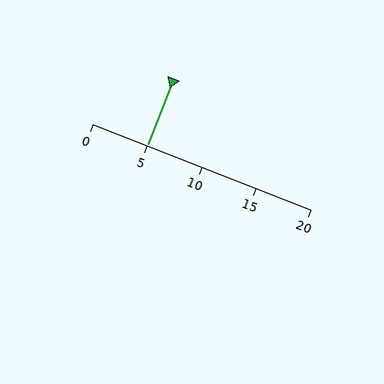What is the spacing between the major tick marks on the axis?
The major ticks are spaced 5 apart.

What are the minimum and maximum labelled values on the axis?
The axis runs from 0 to 20.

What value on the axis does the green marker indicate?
The marker indicates approximately 5.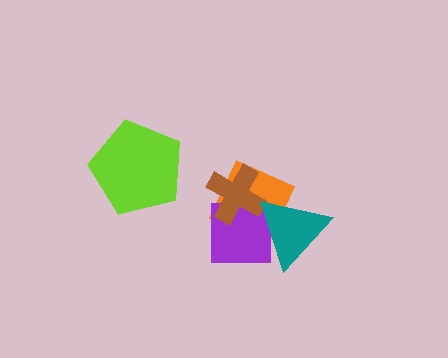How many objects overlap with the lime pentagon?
0 objects overlap with the lime pentagon.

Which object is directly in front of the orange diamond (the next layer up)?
The purple square is directly in front of the orange diamond.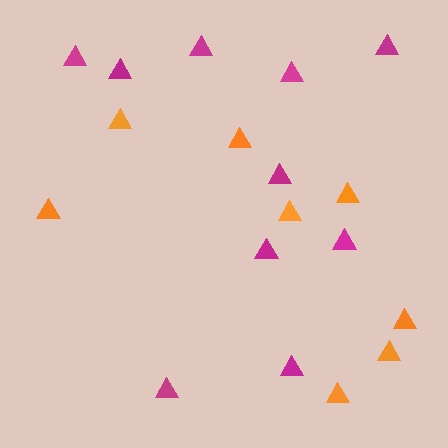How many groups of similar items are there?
There are 2 groups: one group of magenta triangles (10) and one group of orange triangles (8).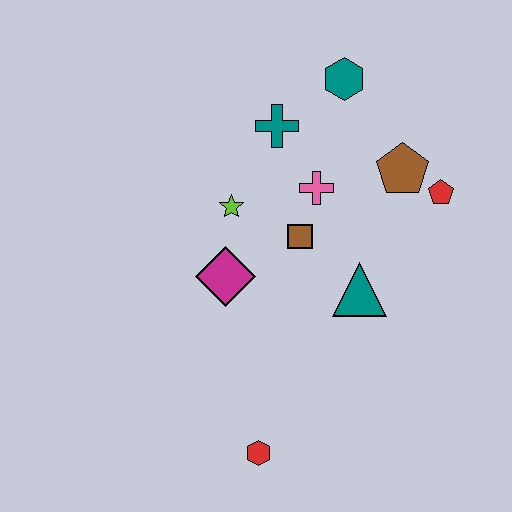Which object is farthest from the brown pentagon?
The red hexagon is farthest from the brown pentagon.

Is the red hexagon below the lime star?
Yes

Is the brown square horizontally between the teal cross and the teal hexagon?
Yes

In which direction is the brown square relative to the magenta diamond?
The brown square is to the right of the magenta diamond.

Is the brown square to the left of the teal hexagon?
Yes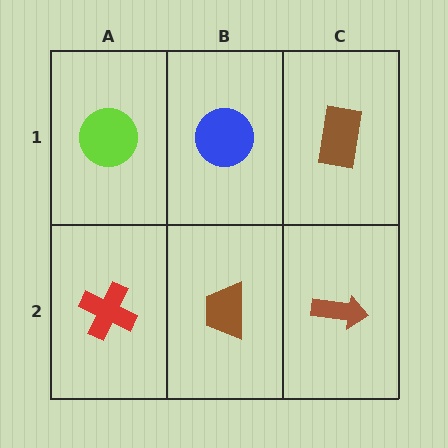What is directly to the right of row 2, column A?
A brown trapezoid.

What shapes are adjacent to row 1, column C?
A brown arrow (row 2, column C), a blue circle (row 1, column B).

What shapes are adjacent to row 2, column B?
A blue circle (row 1, column B), a red cross (row 2, column A), a brown arrow (row 2, column C).